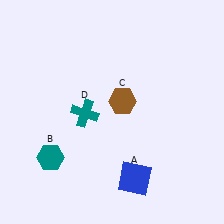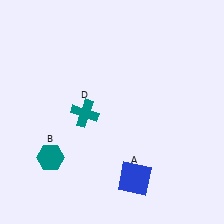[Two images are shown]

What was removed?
The brown hexagon (C) was removed in Image 2.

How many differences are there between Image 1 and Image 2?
There is 1 difference between the two images.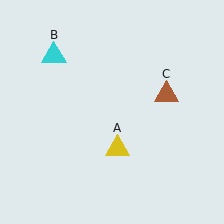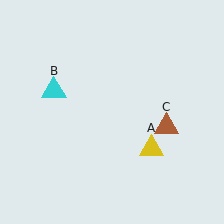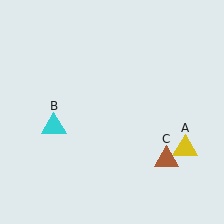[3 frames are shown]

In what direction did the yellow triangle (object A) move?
The yellow triangle (object A) moved right.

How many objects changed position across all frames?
3 objects changed position: yellow triangle (object A), cyan triangle (object B), brown triangle (object C).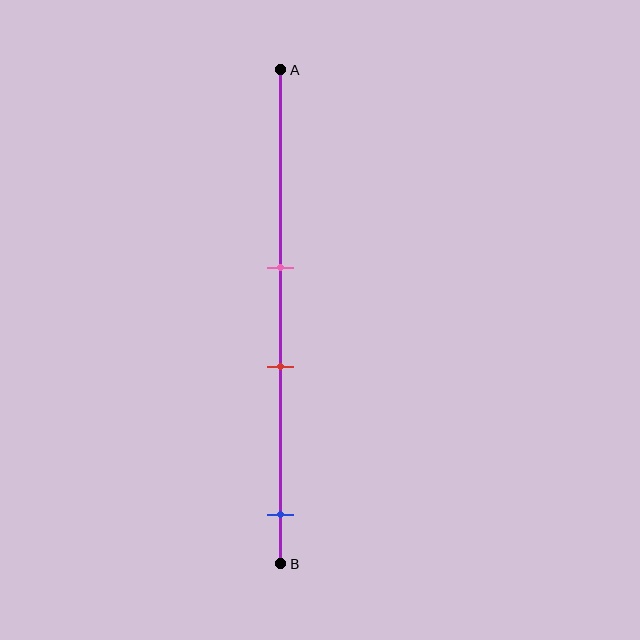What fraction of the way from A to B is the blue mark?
The blue mark is approximately 90% (0.9) of the way from A to B.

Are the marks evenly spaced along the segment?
No, the marks are not evenly spaced.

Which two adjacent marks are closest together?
The pink and red marks are the closest adjacent pair.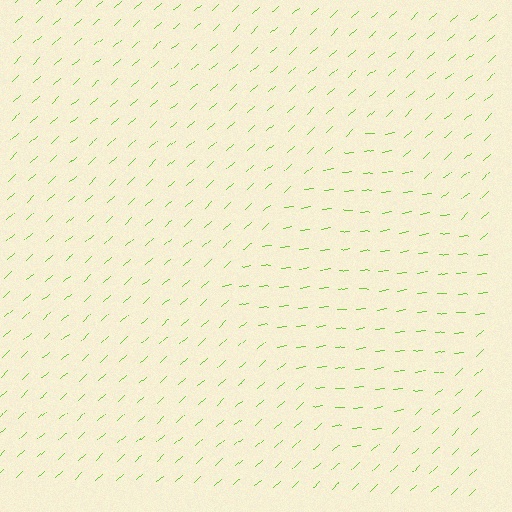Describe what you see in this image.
The image is filled with small lime line segments. A diamond region in the image has lines oriented differently from the surrounding lines, creating a visible texture boundary.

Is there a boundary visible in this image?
Yes, there is a texture boundary formed by a change in line orientation.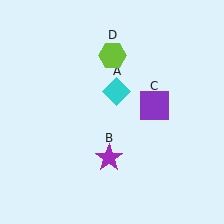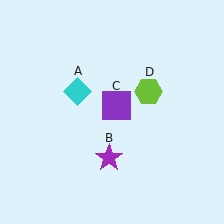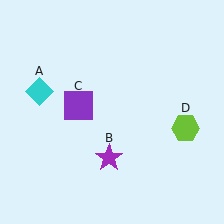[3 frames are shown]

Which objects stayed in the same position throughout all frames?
Purple star (object B) remained stationary.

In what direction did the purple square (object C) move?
The purple square (object C) moved left.